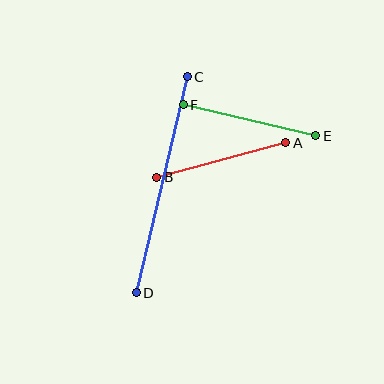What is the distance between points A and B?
The distance is approximately 133 pixels.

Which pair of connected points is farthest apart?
Points C and D are farthest apart.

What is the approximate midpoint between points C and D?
The midpoint is at approximately (162, 185) pixels.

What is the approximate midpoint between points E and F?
The midpoint is at approximately (249, 120) pixels.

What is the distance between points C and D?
The distance is approximately 222 pixels.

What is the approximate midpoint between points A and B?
The midpoint is at approximately (221, 160) pixels.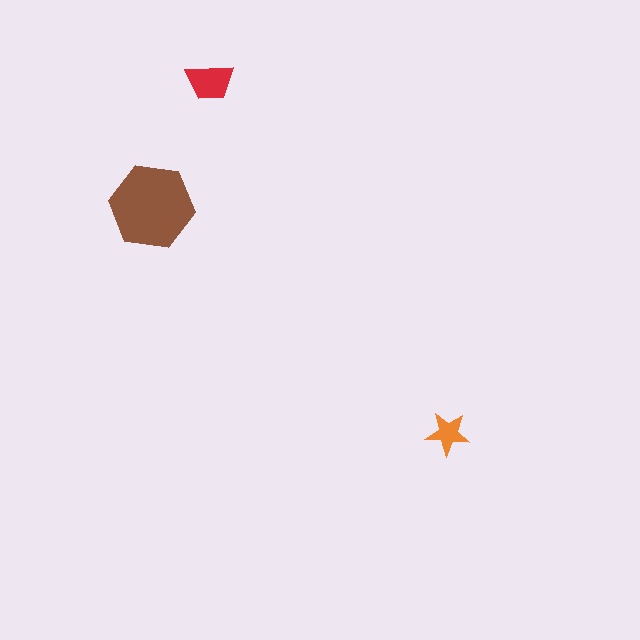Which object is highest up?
The red trapezoid is topmost.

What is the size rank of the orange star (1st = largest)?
3rd.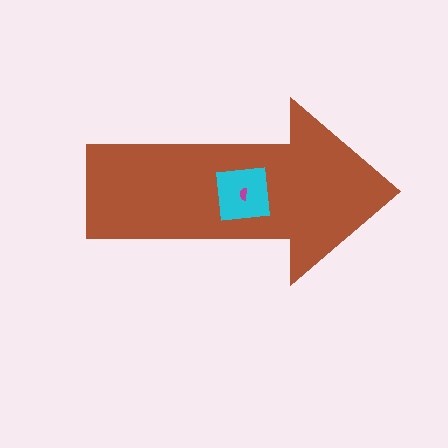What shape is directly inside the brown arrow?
The cyan square.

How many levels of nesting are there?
3.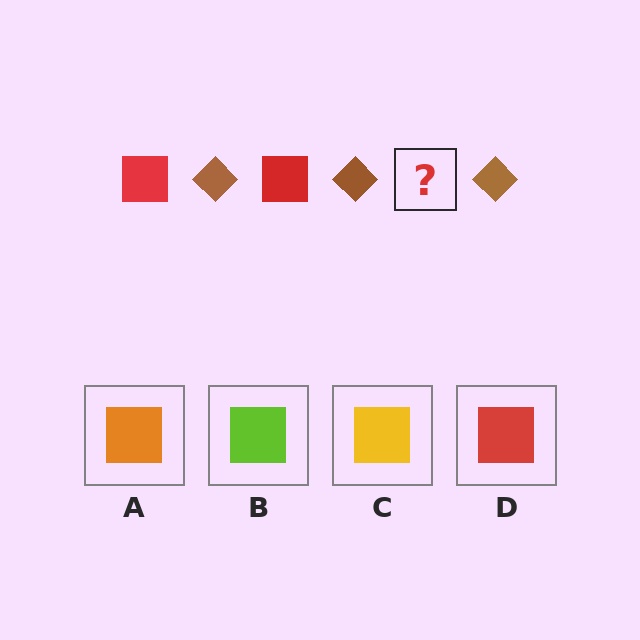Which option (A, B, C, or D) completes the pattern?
D.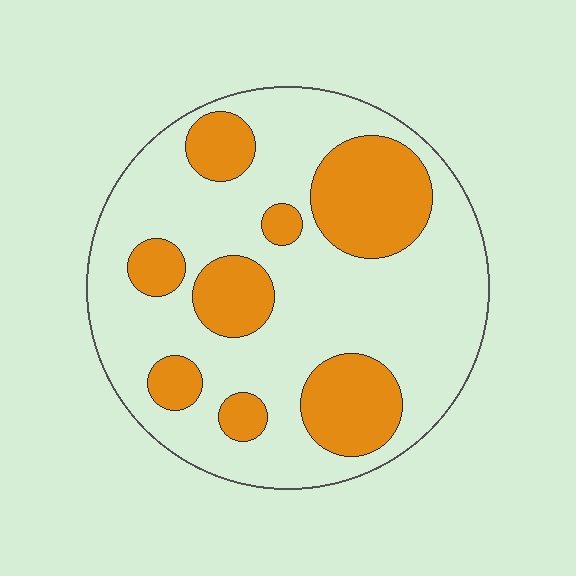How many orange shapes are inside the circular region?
8.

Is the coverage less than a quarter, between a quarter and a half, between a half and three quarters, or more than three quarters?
Between a quarter and a half.